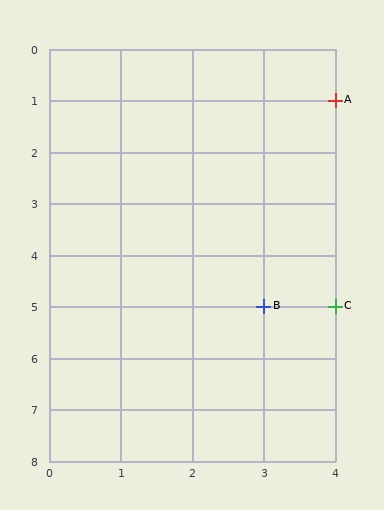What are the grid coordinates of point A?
Point A is at grid coordinates (4, 1).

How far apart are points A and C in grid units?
Points A and C are 4 rows apart.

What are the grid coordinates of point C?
Point C is at grid coordinates (4, 5).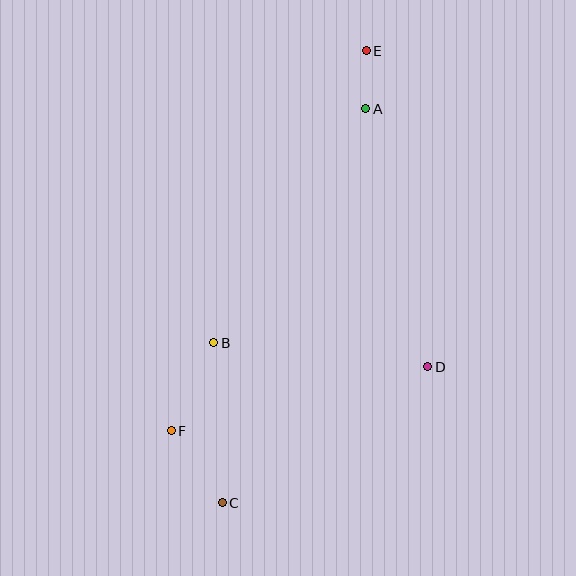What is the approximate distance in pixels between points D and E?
The distance between D and E is approximately 322 pixels.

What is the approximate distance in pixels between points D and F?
The distance between D and F is approximately 265 pixels.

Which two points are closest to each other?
Points A and E are closest to each other.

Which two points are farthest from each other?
Points C and E are farthest from each other.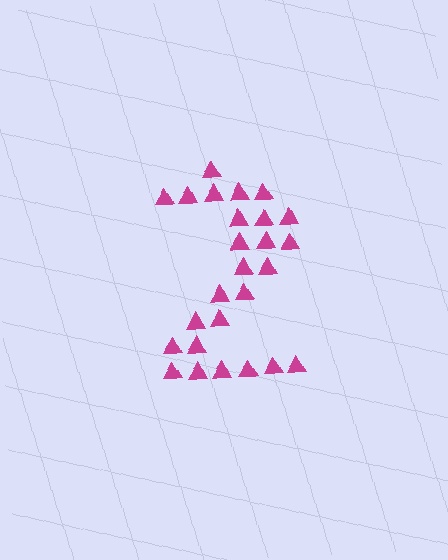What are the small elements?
The small elements are triangles.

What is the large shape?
The large shape is the digit 2.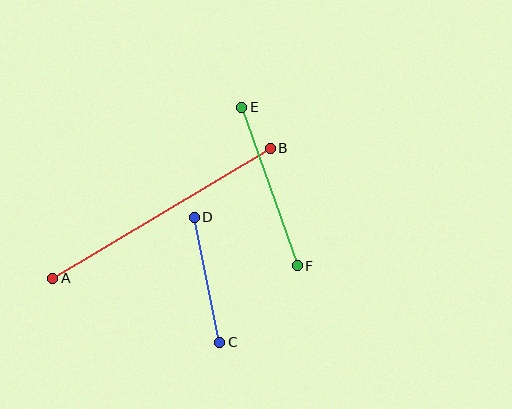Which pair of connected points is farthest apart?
Points A and B are farthest apart.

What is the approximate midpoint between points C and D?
The midpoint is at approximately (207, 280) pixels.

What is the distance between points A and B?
The distance is approximately 253 pixels.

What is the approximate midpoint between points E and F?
The midpoint is at approximately (270, 186) pixels.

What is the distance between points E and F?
The distance is approximately 168 pixels.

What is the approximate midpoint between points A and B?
The midpoint is at approximately (161, 213) pixels.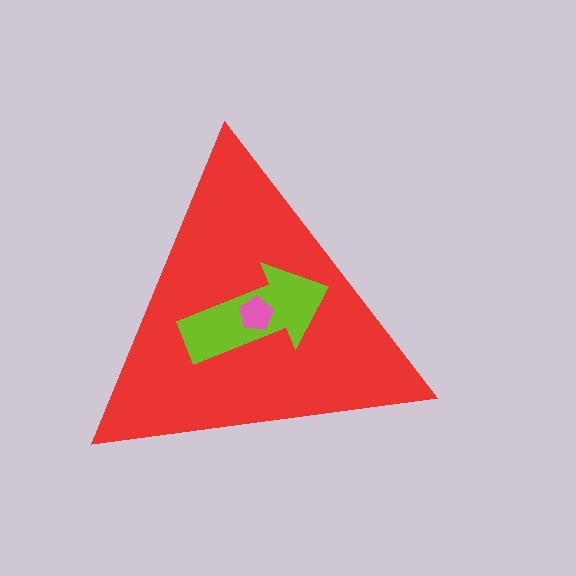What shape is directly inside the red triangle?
The lime arrow.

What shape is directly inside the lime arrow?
The pink pentagon.